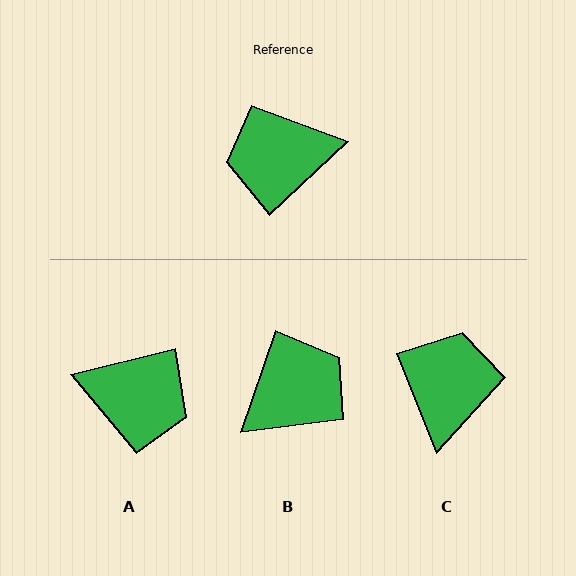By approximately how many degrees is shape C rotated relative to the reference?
Approximately 112 degrees clockwise.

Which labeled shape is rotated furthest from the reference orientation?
B, about 152 degrees away.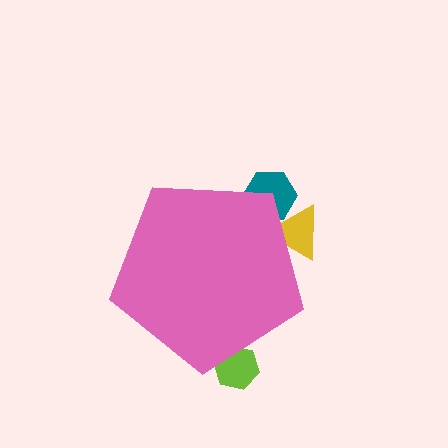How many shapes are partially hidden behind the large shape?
3 shapes are partially hidden.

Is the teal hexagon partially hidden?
Yes, the teal hexagon is partially hidden behind the pink pentagon.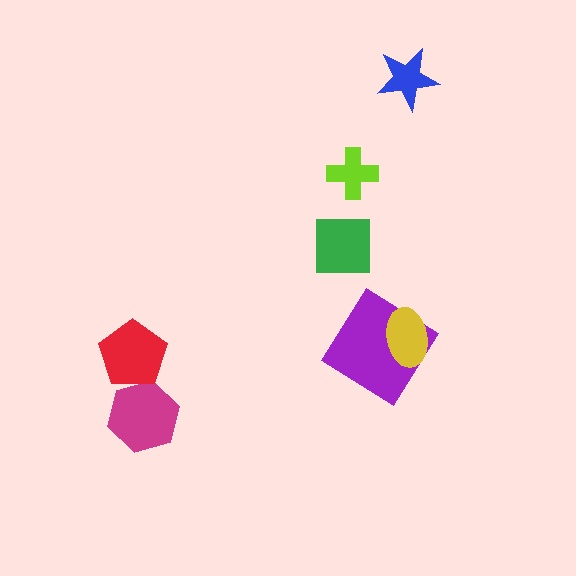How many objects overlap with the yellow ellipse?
1 object overlaps with the yellow ellipse.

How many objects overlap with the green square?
0 objects overlap with the green square.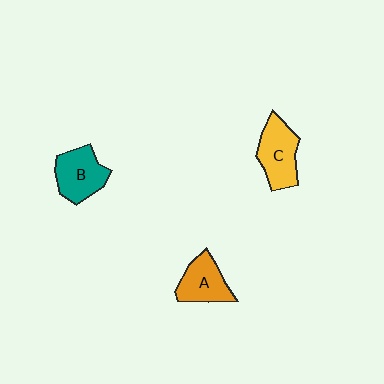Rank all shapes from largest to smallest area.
From largest to smallest: C (yellow), B (teal), A (orange).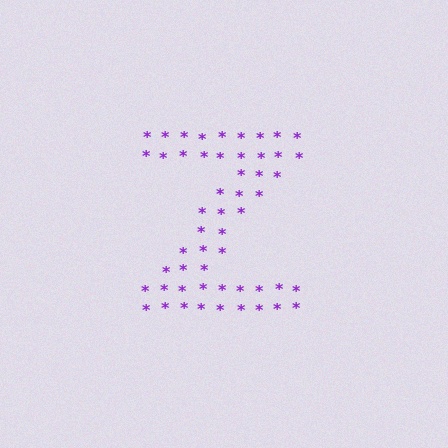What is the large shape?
The large shape is the letter Z.